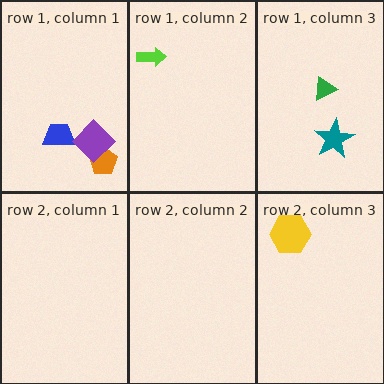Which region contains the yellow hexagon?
The row 2, column 3 region.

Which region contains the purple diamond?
The row 1, column 1 region.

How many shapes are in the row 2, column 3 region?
1.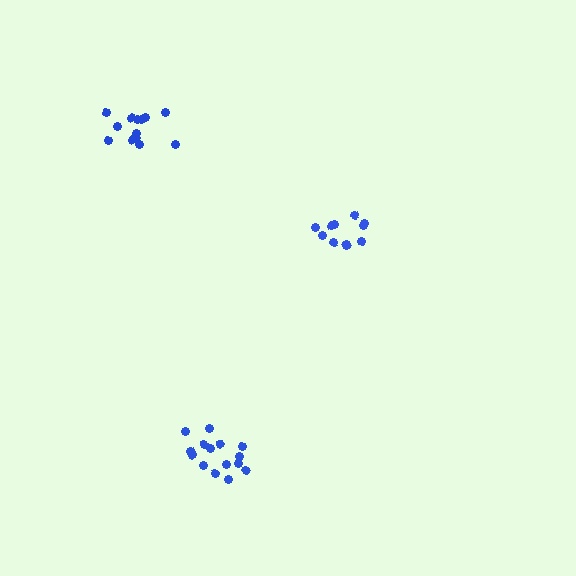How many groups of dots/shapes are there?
There are 3 groups.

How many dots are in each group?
Group 1: 11 dots, Group 2: 15 dots, Group 3: 13 dots (39 total).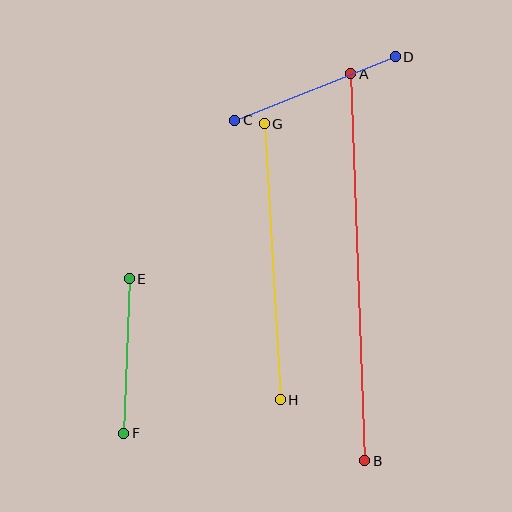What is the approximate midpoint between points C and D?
The midpoint is at approximately (315, 88) pixels.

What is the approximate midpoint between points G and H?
The midpoint is at approximately (272, 262) pixels.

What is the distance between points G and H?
The distance is approximately 276 pixels.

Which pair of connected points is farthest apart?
Points A and B are farthest apart.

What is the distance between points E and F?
The distance is approximately 155 pixels.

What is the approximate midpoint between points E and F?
The midpoint is at approximately (127, 356) pixels.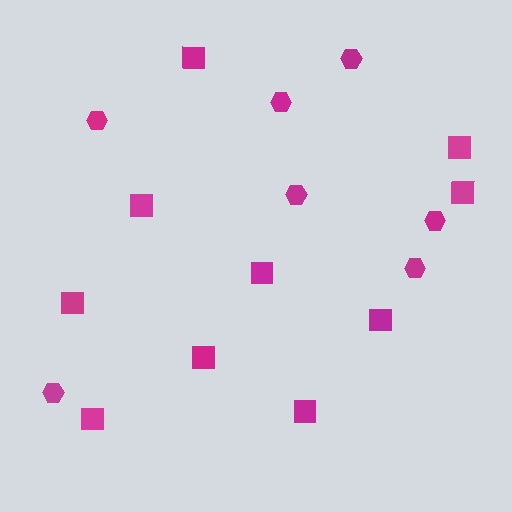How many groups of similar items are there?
There are 2 groups: one group of squares (10) and one group of hexagons (7).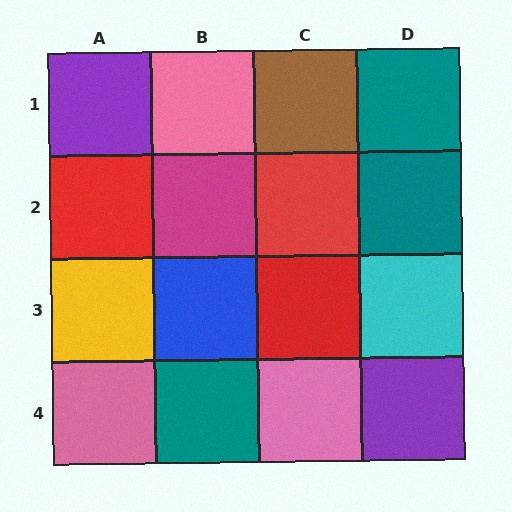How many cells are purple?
2 cells are purple.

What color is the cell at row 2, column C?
Red.